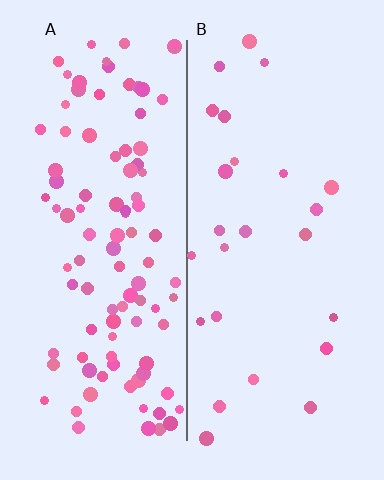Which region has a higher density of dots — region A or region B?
A (the left).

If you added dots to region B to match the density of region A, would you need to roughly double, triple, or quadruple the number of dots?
Approximately quadruple.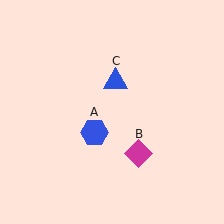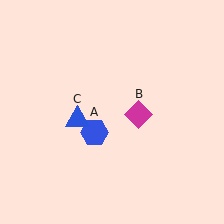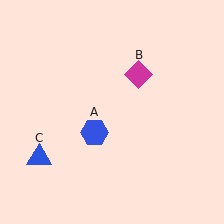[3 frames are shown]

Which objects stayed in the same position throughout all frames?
Blue hexagon (object A) remained stationary.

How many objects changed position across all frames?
2 objects changed position: magenta diamond (object B), blue triangle (object C).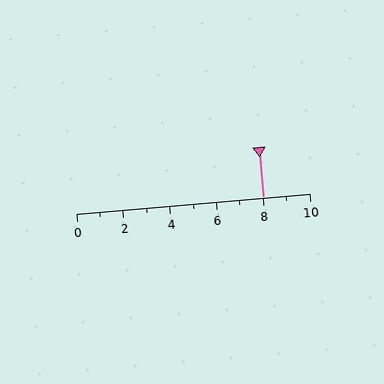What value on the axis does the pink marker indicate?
The marker indicates approximately 8.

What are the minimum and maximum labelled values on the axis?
The axis runs from 0 to 10.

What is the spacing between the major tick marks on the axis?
The major ticks are spaced 2 apart.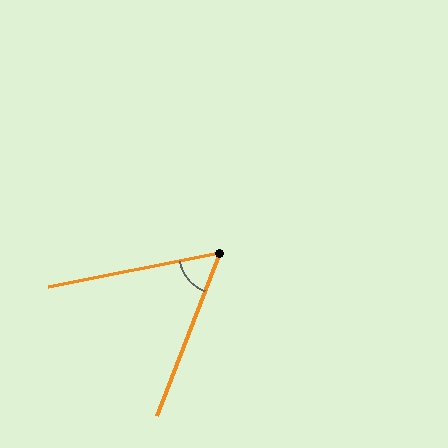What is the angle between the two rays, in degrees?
Approximately 58 degrees.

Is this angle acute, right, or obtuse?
It is acute.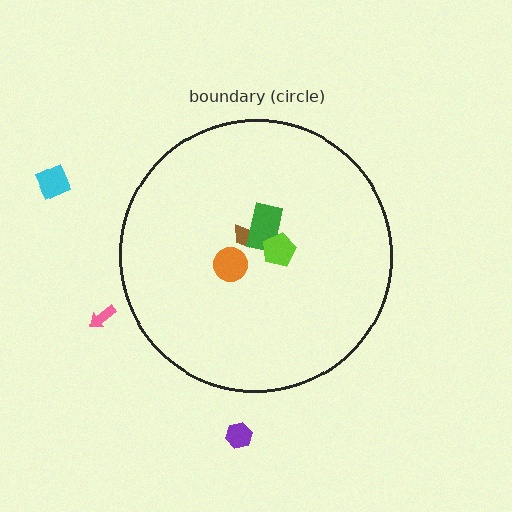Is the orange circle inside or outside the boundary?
Inside.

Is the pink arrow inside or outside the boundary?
Outside.